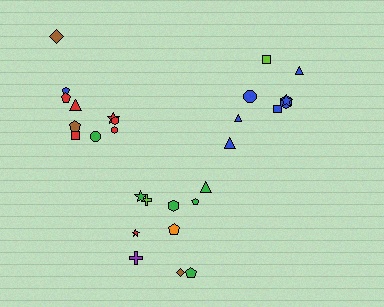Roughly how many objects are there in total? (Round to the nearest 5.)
Roughly 30 objects in total.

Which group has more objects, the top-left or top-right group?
The top-left group.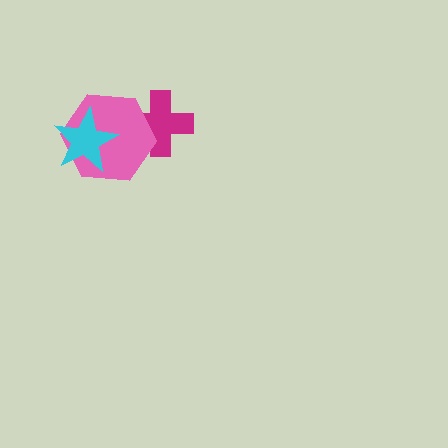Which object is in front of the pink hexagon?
The cyan star is in front of the pink hexagon.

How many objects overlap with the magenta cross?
1 object overlaps with the magenta cross.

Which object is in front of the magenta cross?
The pink hexagon is in front of the magenta cross.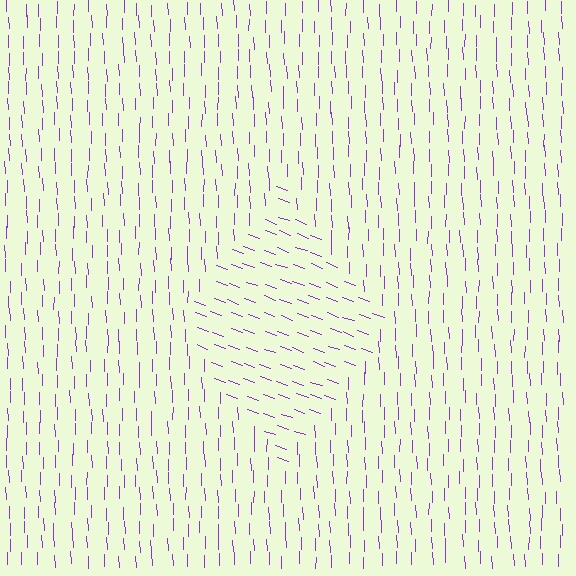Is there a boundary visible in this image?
Yes, there is a texture boundary formed by a change in line orientation.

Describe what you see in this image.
The image is filled with small purple line segments. A diamond region in the image has lines oriented differently from the surrounding lines, creating a visible texture boundary.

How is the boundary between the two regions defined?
The boundary is defined purely by a change in line orientation (approximately 68 degrees difference). All lines are the same color and thickness.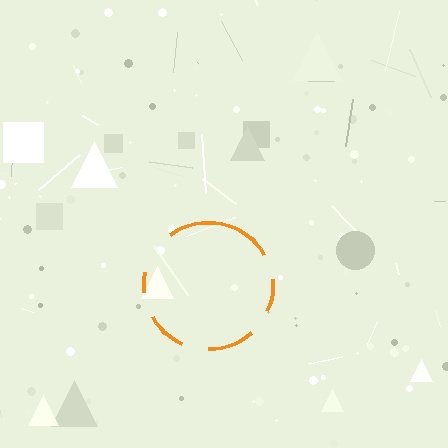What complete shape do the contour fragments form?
The contour fragments form a circle.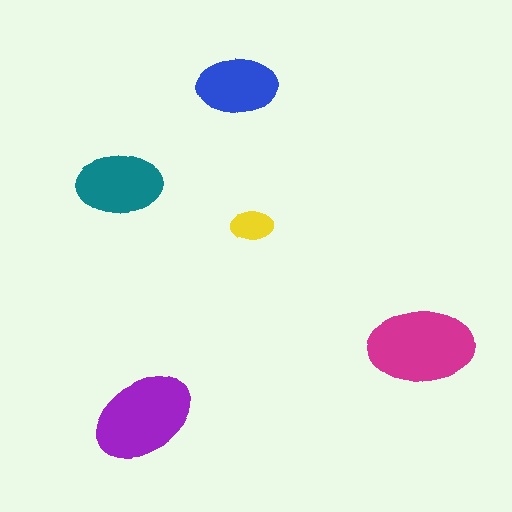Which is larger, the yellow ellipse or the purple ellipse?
The purple one.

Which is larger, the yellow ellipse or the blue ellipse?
The blue one.